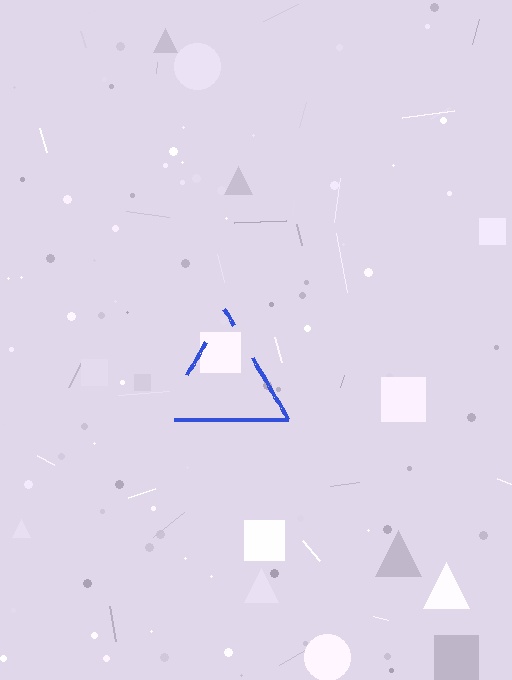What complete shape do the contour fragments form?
The contour fragments form a triangle.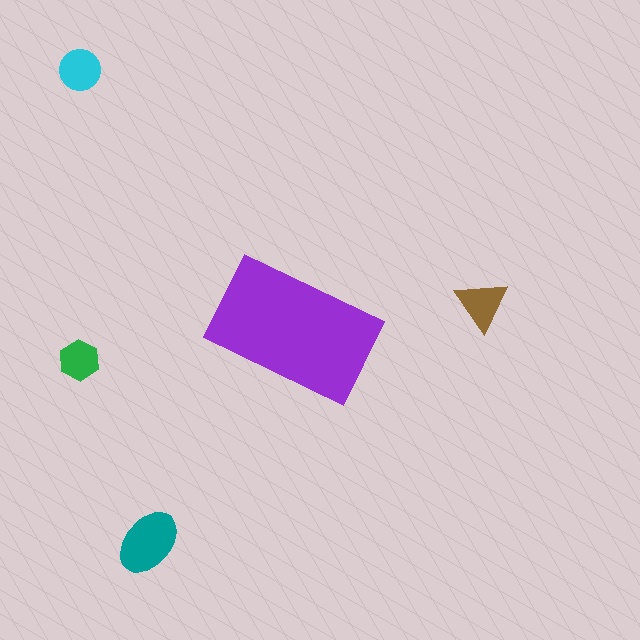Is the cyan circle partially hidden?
No, the cyan circle is fully visible.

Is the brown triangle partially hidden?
No, the brown triangle is fully visible.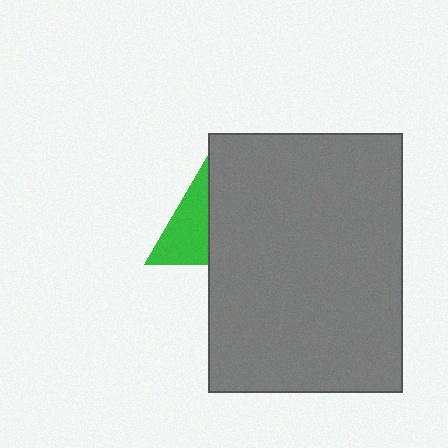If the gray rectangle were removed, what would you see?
You would see the complete green triangle.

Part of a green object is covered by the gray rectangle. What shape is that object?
It is a triangle.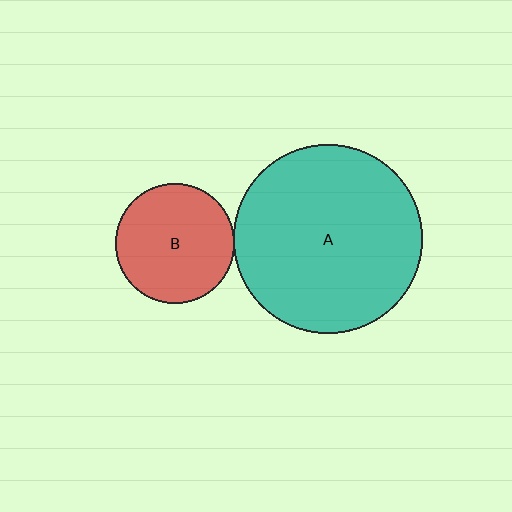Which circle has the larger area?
Circle A (teal).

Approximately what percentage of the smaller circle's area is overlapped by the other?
Approximately 5%.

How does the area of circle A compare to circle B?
Approximately 2.5 times.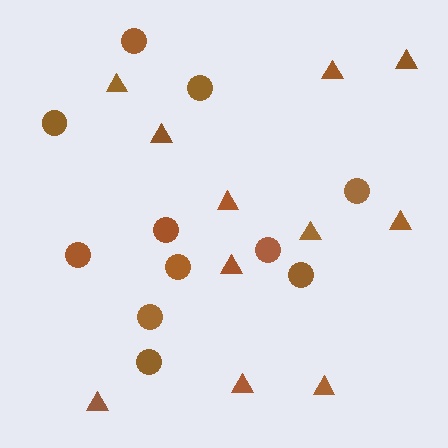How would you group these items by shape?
There are 2 groups: one group of circles (11) and one group of triangles (11).